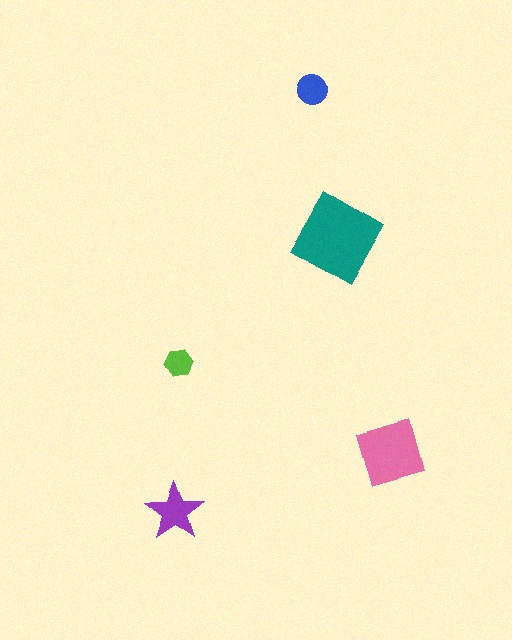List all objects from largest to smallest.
The teal diamond, the pink square, the purple star, the blue circle, the lime hexagon.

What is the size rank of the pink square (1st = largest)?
2nd.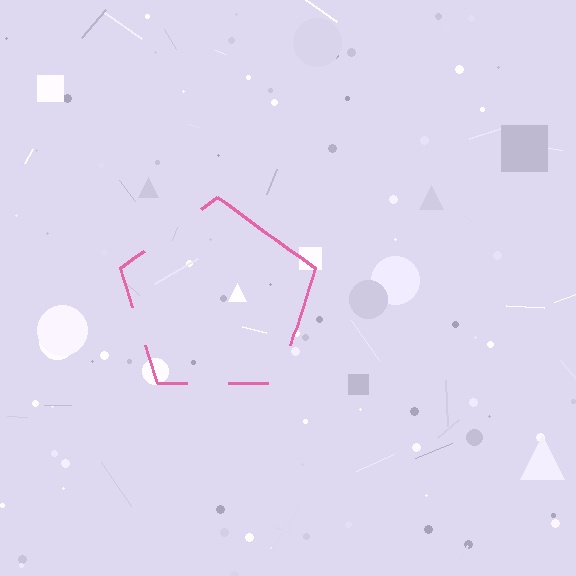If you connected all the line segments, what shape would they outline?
They would outline a pentagon.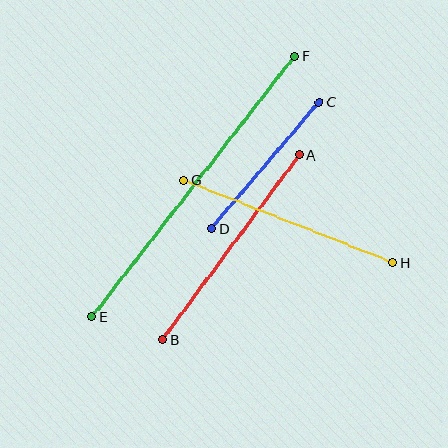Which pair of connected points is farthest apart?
Points E and F are farthest apart.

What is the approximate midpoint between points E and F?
The midpoint is at approximately (193, 186) pixels.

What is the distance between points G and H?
The distance is approximately 225 pixels.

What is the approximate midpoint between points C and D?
The midpoint is at approximately (266, 165) pixels.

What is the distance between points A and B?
The distance is approximately 230 pixels.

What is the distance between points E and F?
The distance is approximately 329 pixels.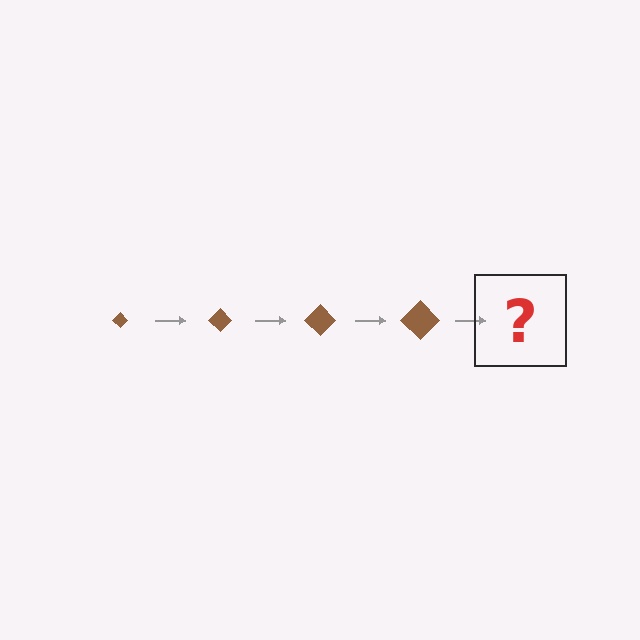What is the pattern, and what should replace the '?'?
The pattern is that the diamond gets progressively larger each step. The '?' should be a brown diamond, larger than the previous one.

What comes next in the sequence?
The next element should be a brown diamond, larger than the previous one.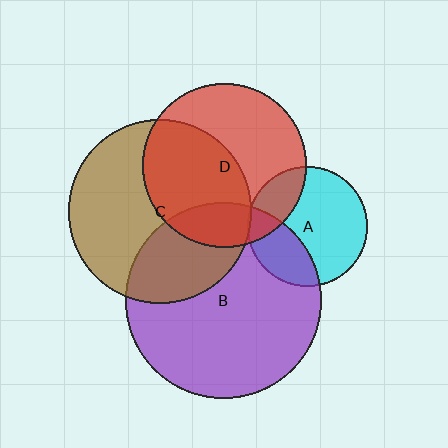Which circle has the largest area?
Circle B (purple).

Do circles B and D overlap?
Yes.